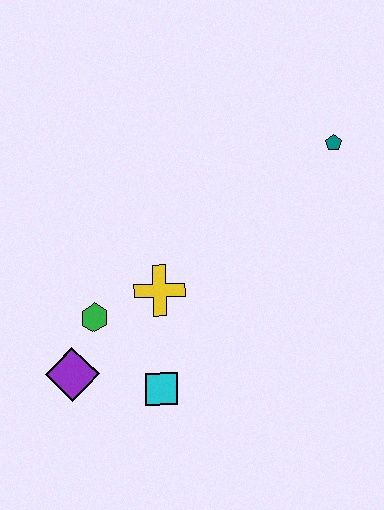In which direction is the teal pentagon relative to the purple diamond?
The teal pentagon is to the right of the purple diamond.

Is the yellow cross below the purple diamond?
No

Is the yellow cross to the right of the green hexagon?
Yes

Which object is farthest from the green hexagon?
The teal pentagon is farthest from the green hexagon.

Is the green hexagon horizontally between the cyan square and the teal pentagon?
No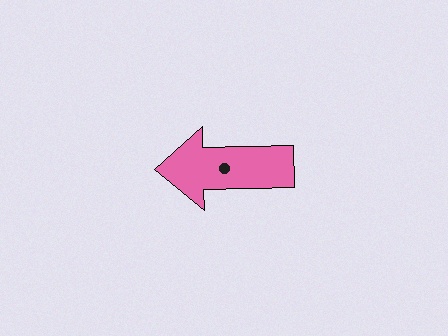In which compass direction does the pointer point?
West.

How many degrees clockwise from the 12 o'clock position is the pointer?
Approximately 269 degrees.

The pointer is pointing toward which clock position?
Roughly 9 o'clock.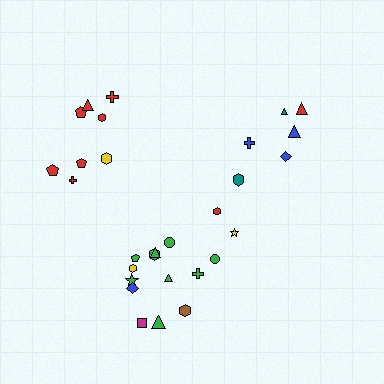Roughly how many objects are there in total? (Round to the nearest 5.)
Roughly 30 objects in total.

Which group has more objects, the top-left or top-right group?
The top-left group.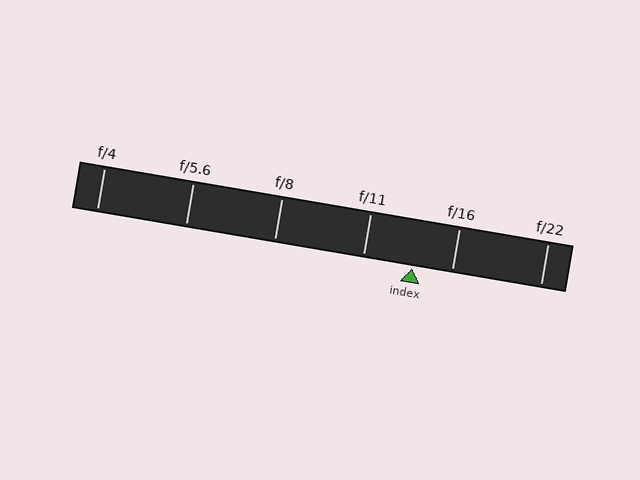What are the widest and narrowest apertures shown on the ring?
The widest aperture shown is f/4 and the narrowest is f/22.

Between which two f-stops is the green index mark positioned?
The index mark is between f/11 and f/16.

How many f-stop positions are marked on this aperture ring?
There are 6 f-stop positions marked.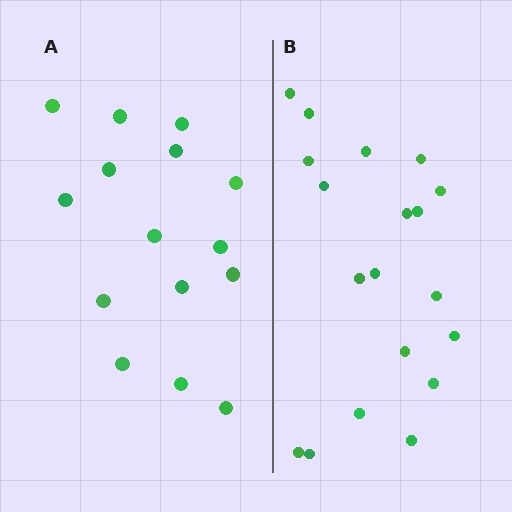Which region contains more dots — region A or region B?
Region B (the right region) has more dots.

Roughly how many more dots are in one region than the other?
Region B has about 4 more dots than region A.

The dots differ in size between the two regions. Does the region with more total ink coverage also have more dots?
No. Region A has more total ink coverage because its dots are larger, but region B actually contains more individual dots. Total area can be misleading — the number of items is what matters here.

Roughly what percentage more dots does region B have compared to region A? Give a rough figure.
About 25% more.